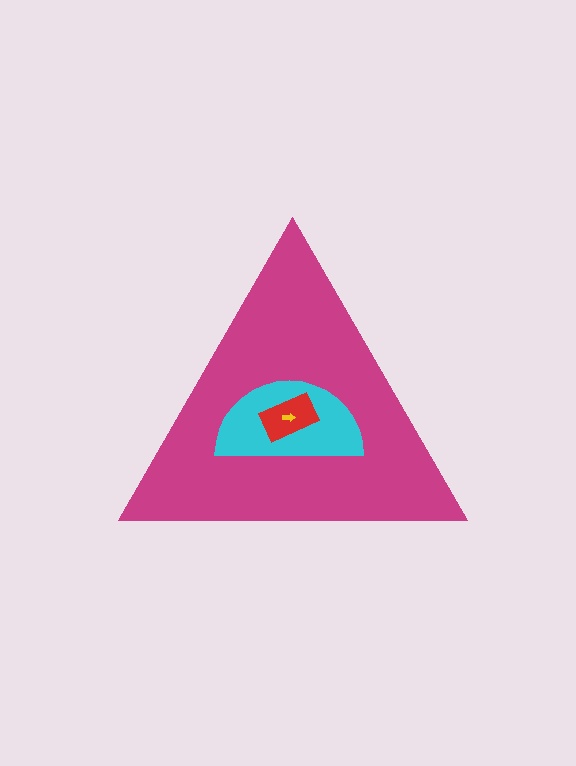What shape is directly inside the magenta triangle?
The cyan semicircle.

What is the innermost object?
The yellow arrow.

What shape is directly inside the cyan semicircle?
The red rectangle.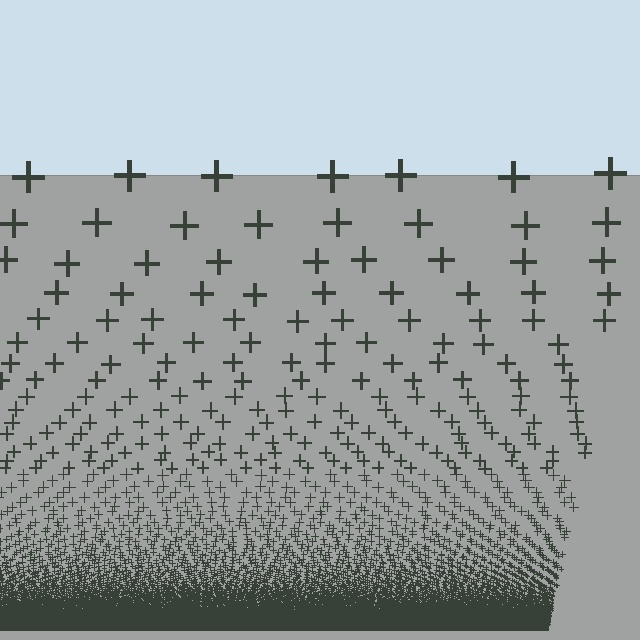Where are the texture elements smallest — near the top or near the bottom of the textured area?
Near the bottom.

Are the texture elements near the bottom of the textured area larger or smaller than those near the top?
Smaller. The gradient is inverted — elements near the bottom are smaller and denser.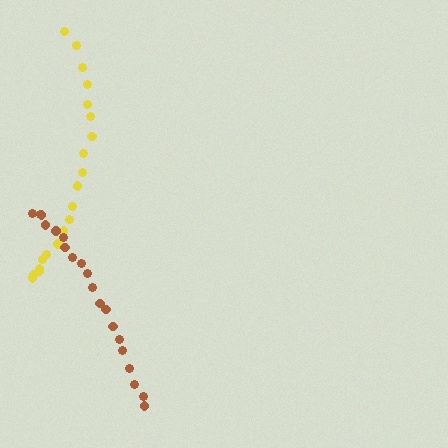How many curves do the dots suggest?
There are 2 distinct paths.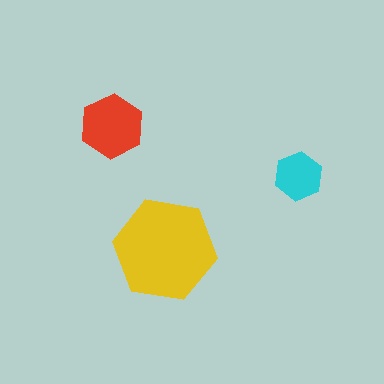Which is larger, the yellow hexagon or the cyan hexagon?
The yellow one.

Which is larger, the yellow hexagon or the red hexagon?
The yellow one.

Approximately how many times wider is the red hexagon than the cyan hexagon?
About 1.5 times wider.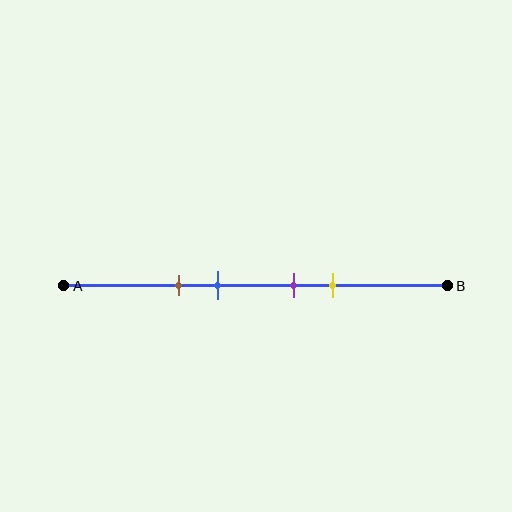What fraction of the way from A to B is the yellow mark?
The yellow mark is approximately 70% (0.7) of the way from A to B.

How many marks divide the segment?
There are 4 marks dividing the segment.